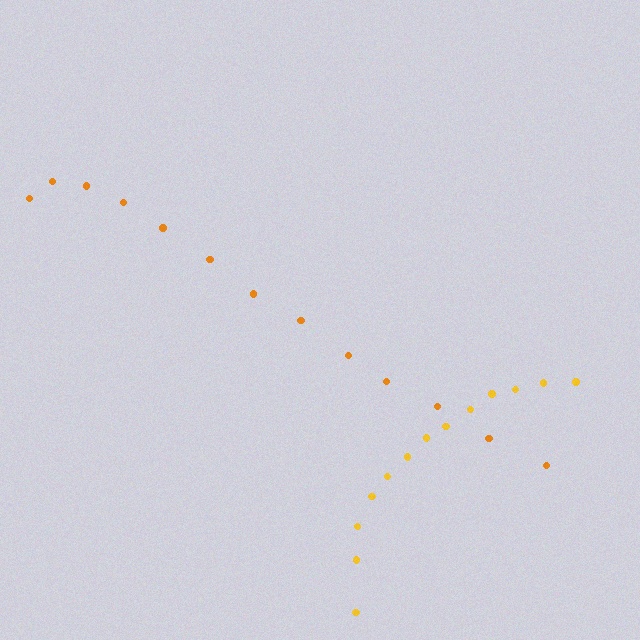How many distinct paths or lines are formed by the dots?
There are 2 distinct paths.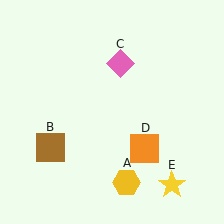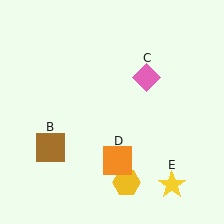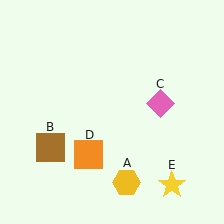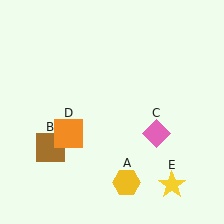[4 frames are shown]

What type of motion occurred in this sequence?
The pink diamond (object C), orange square (object D) rotated clockwise around the center of the scene.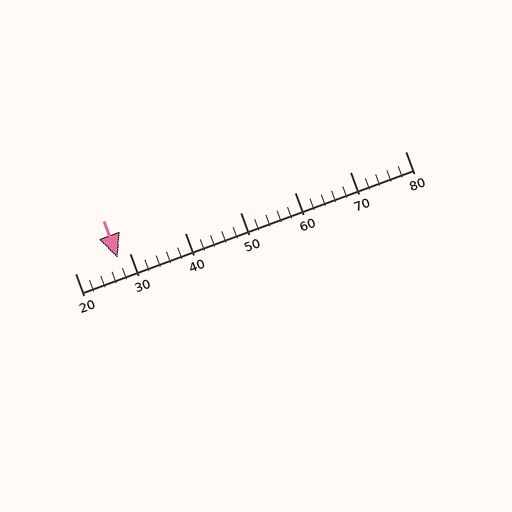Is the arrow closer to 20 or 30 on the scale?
The arrow is closer to 30.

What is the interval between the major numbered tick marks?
The major tick marks are spaced 10 units apart.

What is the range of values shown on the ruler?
The ruler shows values from 20 to 80.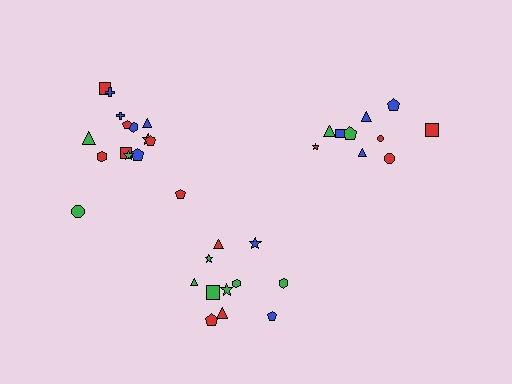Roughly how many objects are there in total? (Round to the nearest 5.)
Roughly 35 objects in total.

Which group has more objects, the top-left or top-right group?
The top-left group.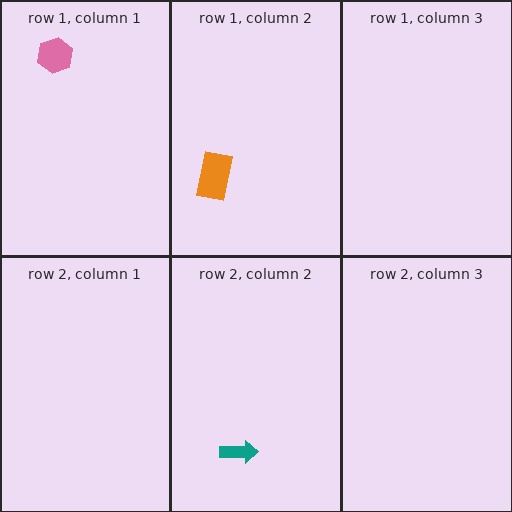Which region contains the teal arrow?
The row 2, column 2 region.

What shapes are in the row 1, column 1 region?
The pink hexagon.